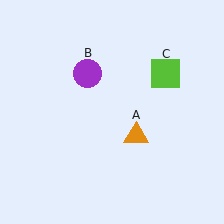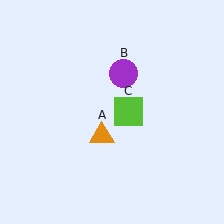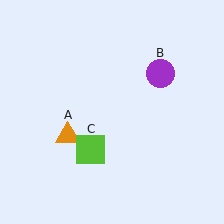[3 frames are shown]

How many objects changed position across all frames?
3 objects changed position: orange triangle (object A), purple circle (object B), lime square (object C).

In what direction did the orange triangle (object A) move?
The orange triangle (object A) moved left.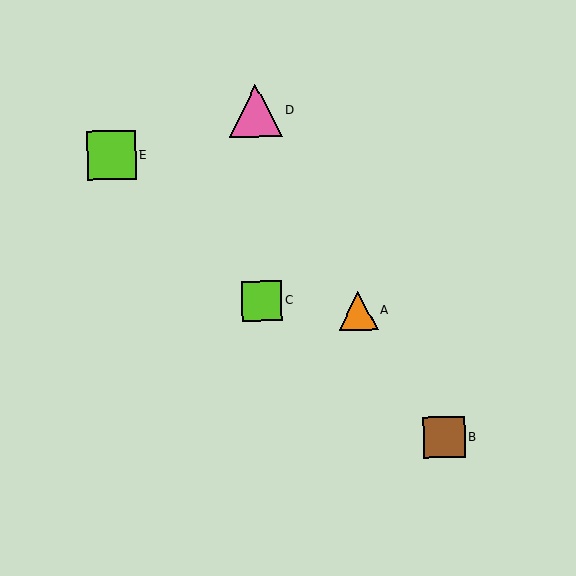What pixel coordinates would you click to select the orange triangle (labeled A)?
Click at (358, 311) to select the orange triangle A.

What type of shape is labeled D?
Shape D is a pink triangle.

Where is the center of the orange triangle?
The center of the orange triangle is at (358, 311).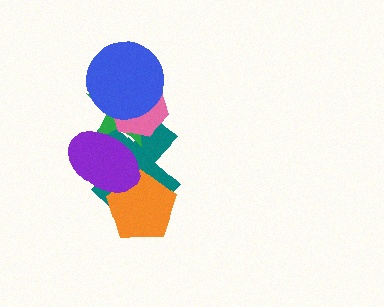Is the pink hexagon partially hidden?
Yes, it is partially covered by another shape.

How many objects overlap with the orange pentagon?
2 objects overlap with the orange pentagon.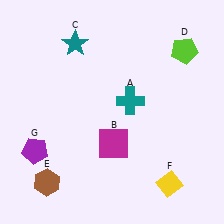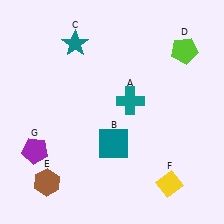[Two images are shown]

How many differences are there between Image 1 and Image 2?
There is 1 difference between the two images.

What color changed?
The square (B) changed from magenta in Image 1 to teal in Image 2.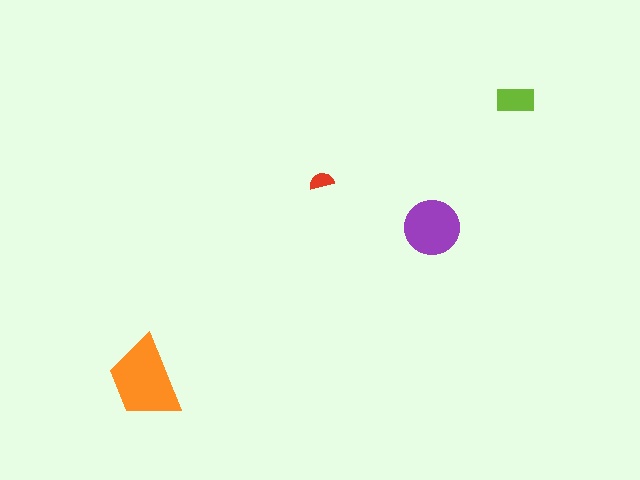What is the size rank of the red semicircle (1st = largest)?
4th.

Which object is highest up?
The lime rectangle is topmost.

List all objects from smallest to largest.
The red semicircle, the lime rectangle, the purple circle, the orange trapezoid.